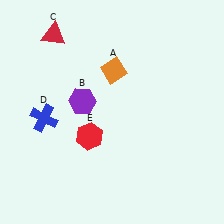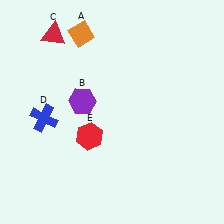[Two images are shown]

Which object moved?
The orange diamond (A) moved up.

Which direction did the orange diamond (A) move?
The orange diamond (A) moved up.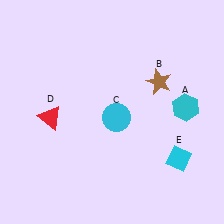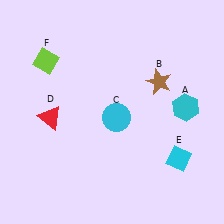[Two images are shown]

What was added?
A lime diamond (F) was added in Image 2.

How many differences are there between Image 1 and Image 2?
There is 1 difference between the two images.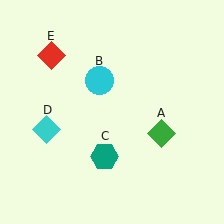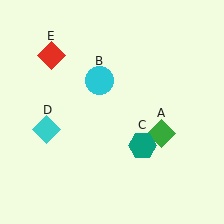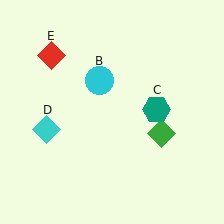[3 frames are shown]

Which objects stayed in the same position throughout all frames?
Green diamond (object A) and cyan circle (object B) and cyan diamond (object D) and red diamond (object E) remained stationary.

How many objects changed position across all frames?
1 object changed position: teal hexagon (object C).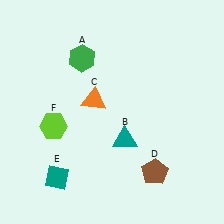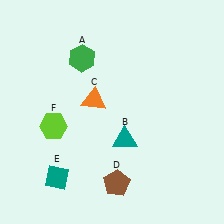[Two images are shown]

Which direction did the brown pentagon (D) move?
The brown pentagon (D) moved left.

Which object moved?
The brown pentagon (D) moved left.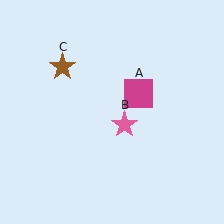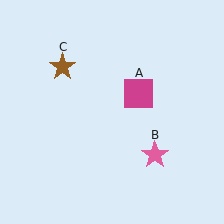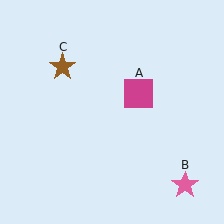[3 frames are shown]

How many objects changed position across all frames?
1 object changed position: pink star (object B).